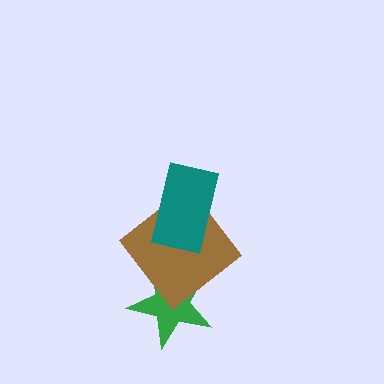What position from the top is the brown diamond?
The brown diamond is 2nd from the top.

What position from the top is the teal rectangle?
The teal rectangle is 1st from the top.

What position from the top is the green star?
The green star is 3rd from the top.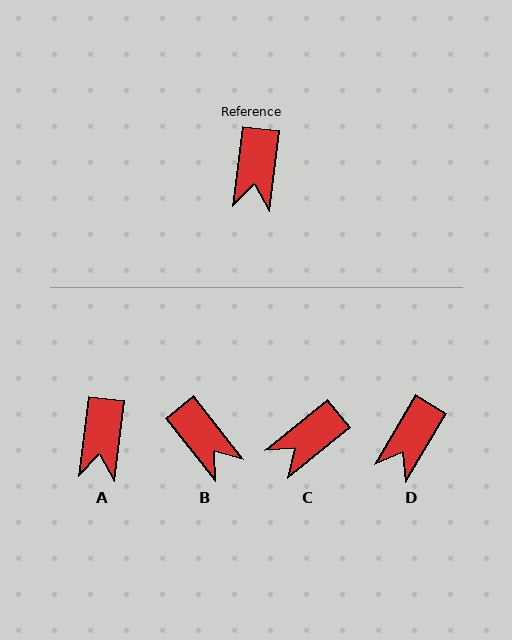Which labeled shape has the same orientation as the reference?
A.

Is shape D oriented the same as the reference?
No, it is off by about 24 degrees.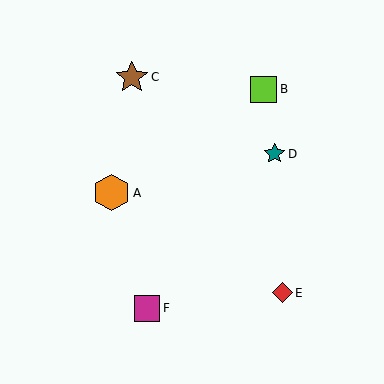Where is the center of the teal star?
The center of the teal star is at (274, 154).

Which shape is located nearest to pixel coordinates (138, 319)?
The magenta square (labeled F) at (147, 308) is nearest to that location.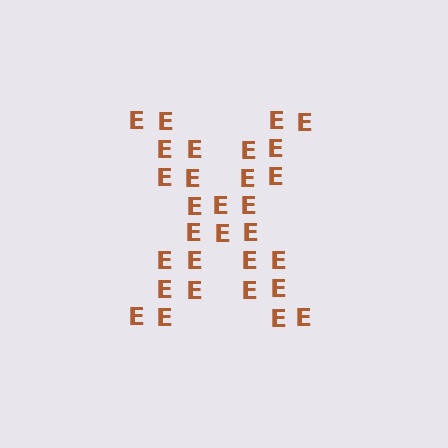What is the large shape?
The large shape is the letter X.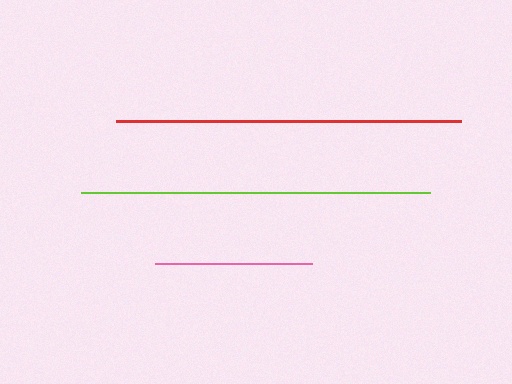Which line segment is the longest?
The lime line is the longest at approximately 349 pixels.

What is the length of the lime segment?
The lime segment is approximately 349 pixels long.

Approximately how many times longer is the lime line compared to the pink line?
The lime line is approximately 2.2 times the length of the pink line.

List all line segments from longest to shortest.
From longest to shortest: lime, red, pink.